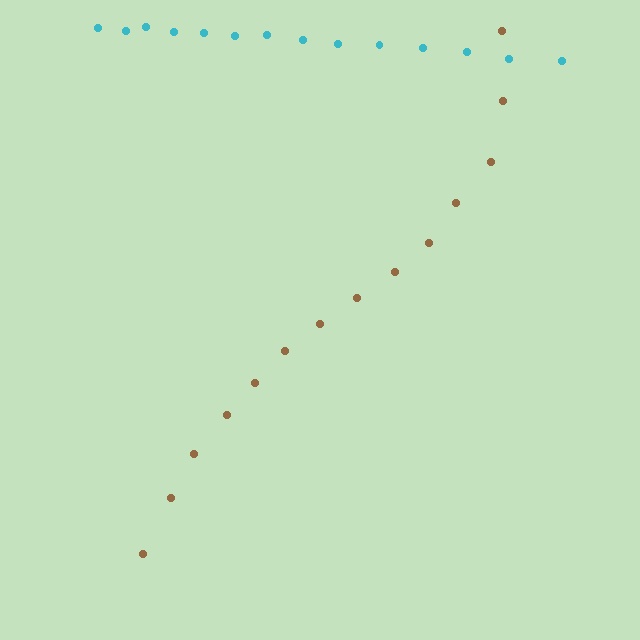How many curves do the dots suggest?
There are 2 distinct paths.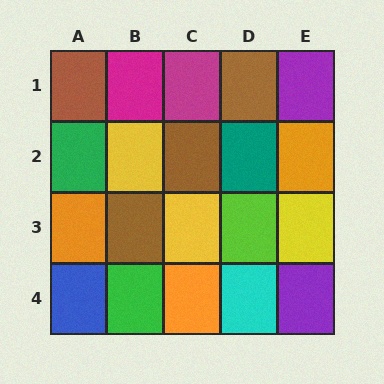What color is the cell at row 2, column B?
Yellow.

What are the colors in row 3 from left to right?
Orange, brown, yellow, lime, yellow.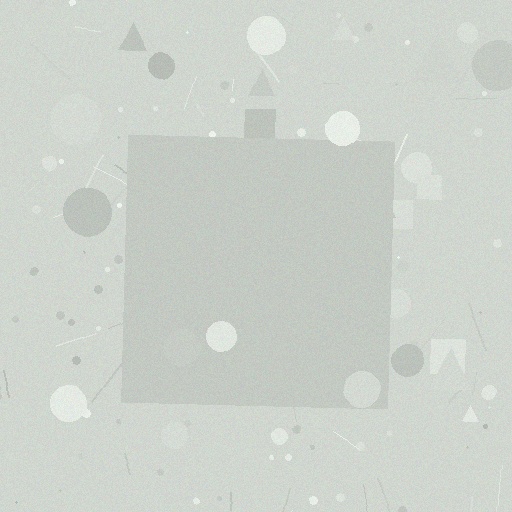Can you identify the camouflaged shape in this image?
The camouflaged shape is a square.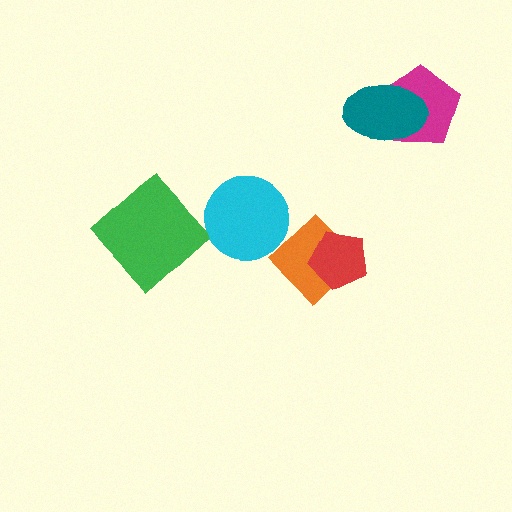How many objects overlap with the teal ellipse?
1 object overlaps with the teal ellipse.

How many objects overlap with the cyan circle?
1 object overlaps with the cyan circle.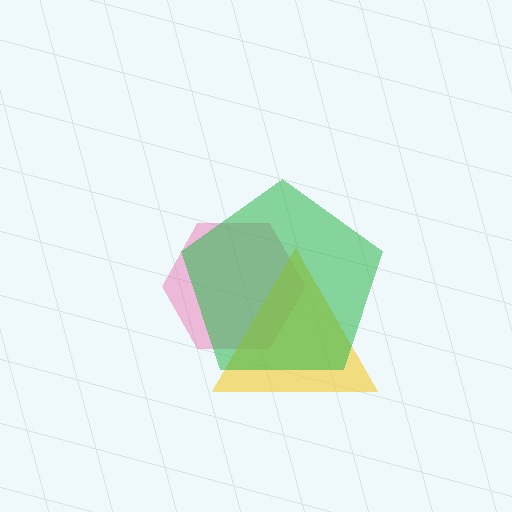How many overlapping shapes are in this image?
There are 3 overlapping shapes in the image.